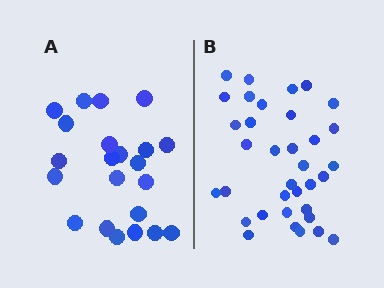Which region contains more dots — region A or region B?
Region B (the right region) has more dots.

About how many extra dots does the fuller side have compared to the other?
Region B has approximately 15 more dots than region A.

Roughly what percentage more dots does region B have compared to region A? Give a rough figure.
About 60% more.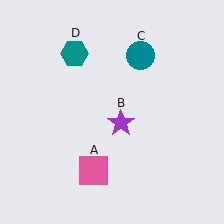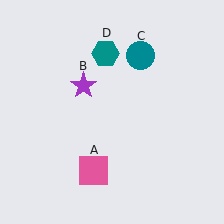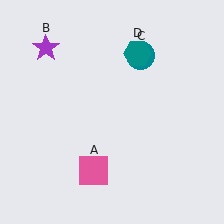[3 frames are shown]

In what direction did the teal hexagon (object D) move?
The teal hexagon (object D) moved right.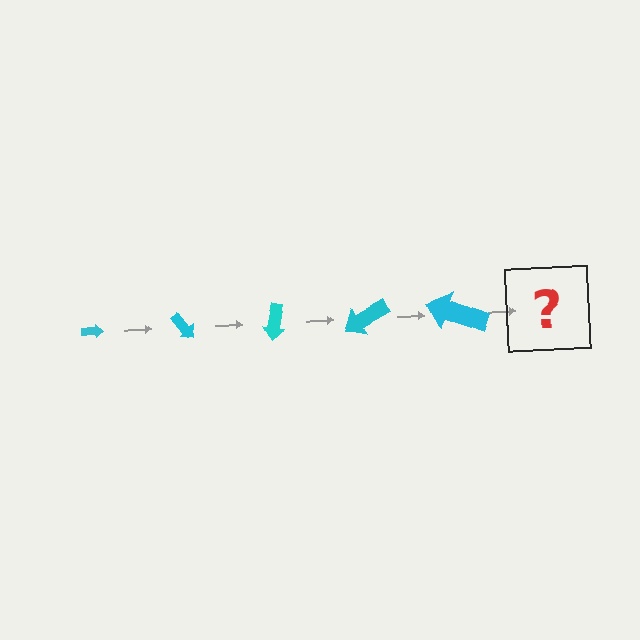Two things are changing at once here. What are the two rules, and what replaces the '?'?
The two rules are that the arrow grows larger each step and it rotates 50 degrees each step. The '?' should be an arrow, larger than the previous one and rotated 250 degrees from the start.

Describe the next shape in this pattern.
It should be an arrow, larger than the previous one and rotated 250 degrees from the start.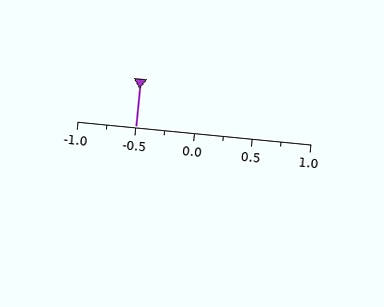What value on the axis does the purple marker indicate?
The marker indicates approximately -0.5.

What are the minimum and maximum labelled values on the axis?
The axis runs from -1.0 to 1.0.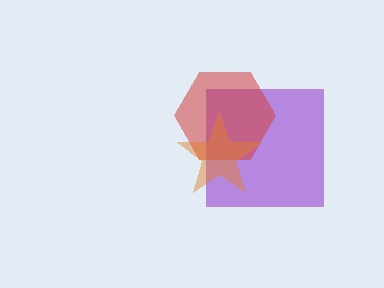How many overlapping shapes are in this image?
There are 3 overlapping shapes in the image.